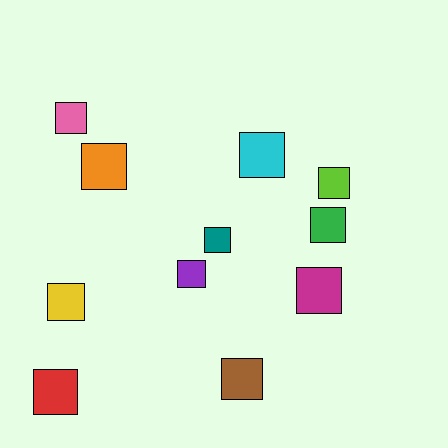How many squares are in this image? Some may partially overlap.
There are 11 squares.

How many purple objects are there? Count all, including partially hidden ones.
There is 1 purple object.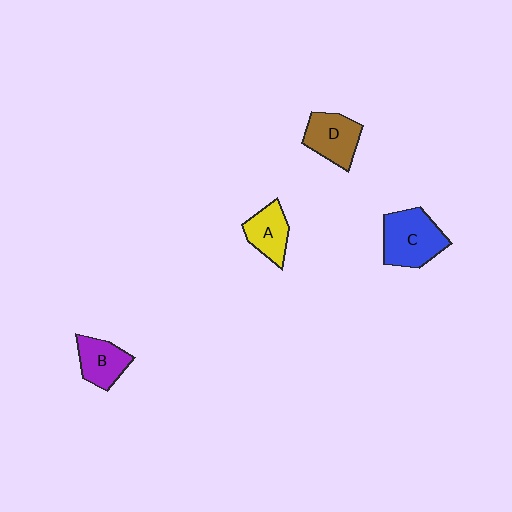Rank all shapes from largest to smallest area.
From largest to smallest: C (blue), D (brown), B (purple), A (yellow).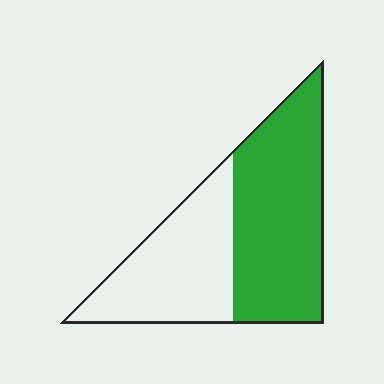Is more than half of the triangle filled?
Yes.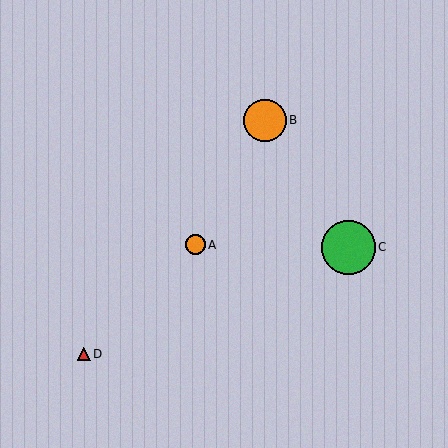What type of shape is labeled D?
Shape D is a red triangle.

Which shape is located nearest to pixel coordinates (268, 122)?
The orange circle (labeled B) at (265, 120) is nearest to that location.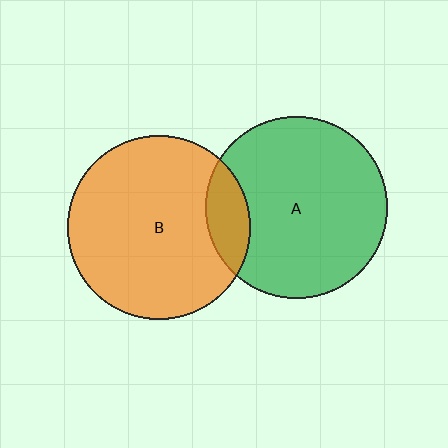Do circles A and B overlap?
Yes.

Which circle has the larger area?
Circle B (orange).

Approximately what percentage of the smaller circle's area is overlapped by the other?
Approximately 15%.